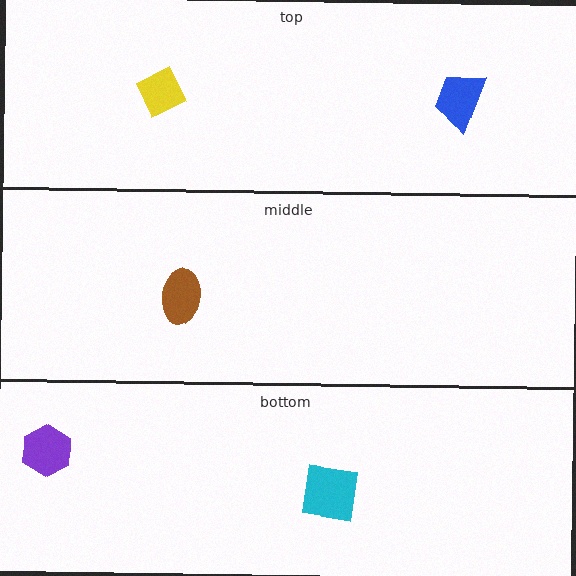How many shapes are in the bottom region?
2.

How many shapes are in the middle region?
1.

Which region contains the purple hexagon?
The bottom region.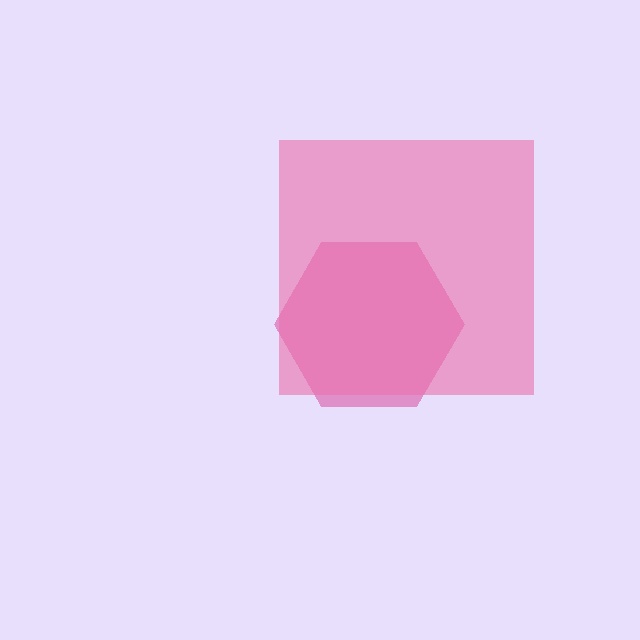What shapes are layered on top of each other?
The layered shapes are: a magenta hexagon, a pink square.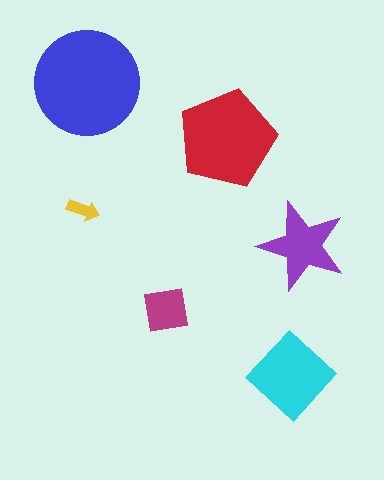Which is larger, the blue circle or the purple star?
The blue circle.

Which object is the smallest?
The yellow arrow.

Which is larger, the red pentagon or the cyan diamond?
The red pentagon.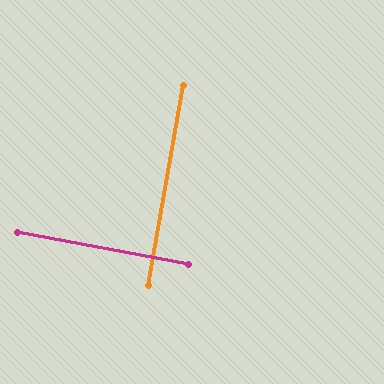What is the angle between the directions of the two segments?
Approximately 89 degrees.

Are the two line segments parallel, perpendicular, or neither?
Perpendicular — they meet at approximately 89°.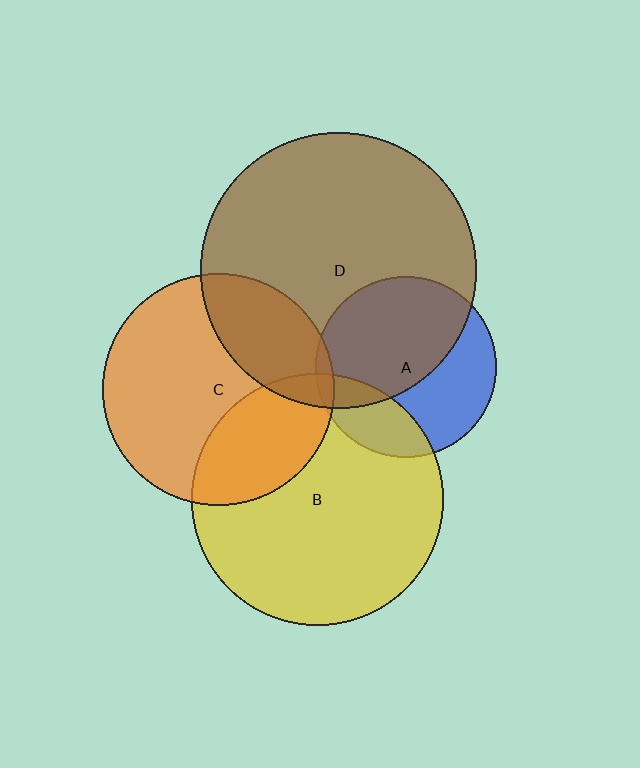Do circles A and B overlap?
Yes.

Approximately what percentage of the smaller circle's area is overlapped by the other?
Approximately 20%.